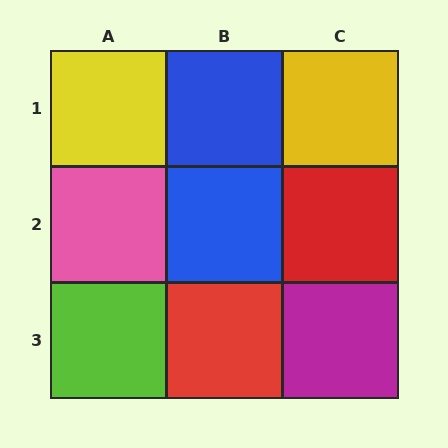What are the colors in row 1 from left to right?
Yellow, blue, yellow.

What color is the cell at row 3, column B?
Red.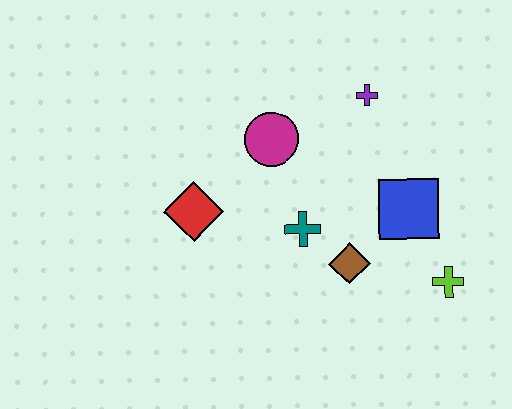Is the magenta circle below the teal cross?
No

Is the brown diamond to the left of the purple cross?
Yes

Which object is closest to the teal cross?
The brown diamond is closest to the teal cross.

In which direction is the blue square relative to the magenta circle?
The blue square is to the right of the magenta circle.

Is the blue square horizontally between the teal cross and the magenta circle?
No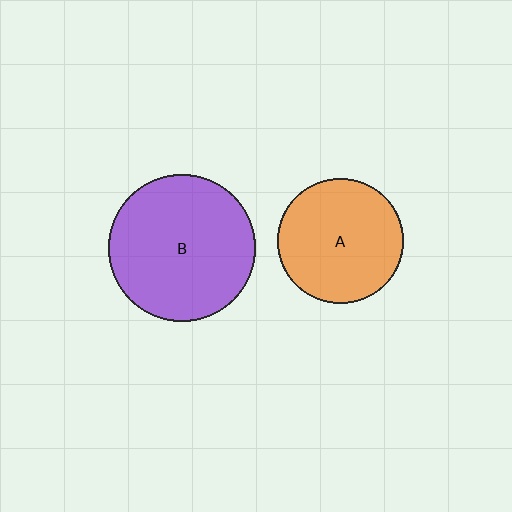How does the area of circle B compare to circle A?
Approximately 1.4 times.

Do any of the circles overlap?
No, none of the circles overlap.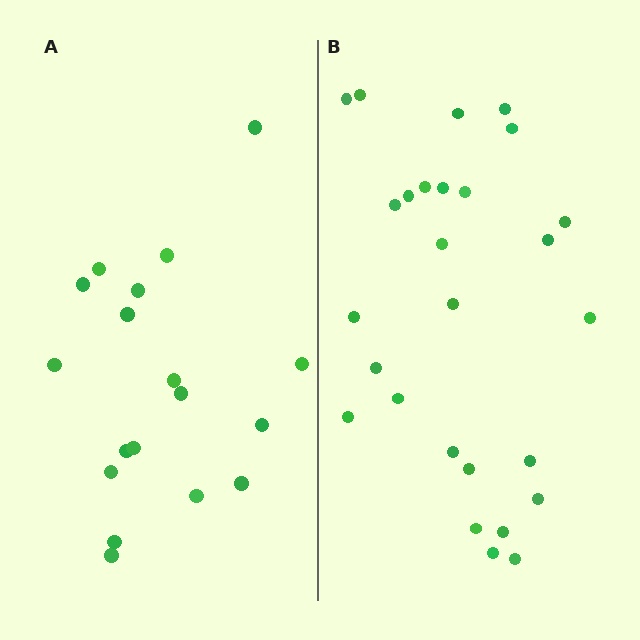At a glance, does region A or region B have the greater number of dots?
Region B (the right region) has more dots.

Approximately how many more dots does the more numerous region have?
Region B has roughly 8 or so more dots than region A.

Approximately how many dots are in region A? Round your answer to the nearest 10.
About 20 dots. (The exact count is 18, which rounds to 20.)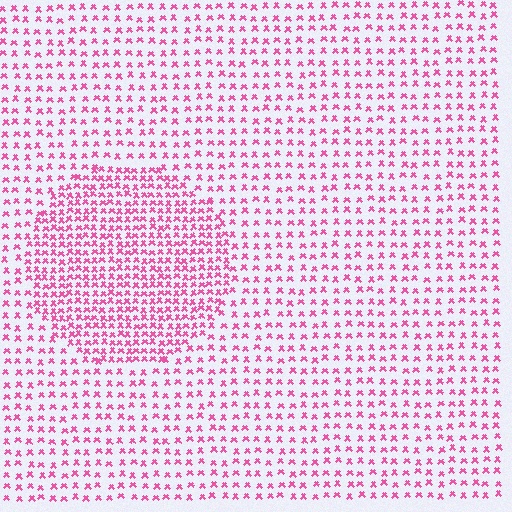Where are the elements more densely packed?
The elements are more densely packed inside the circle boundary.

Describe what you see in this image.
The image contains small pink elements arranged at two different densities. A circle-shaped region is visible where the elements are more densely packed than the surrounding area.